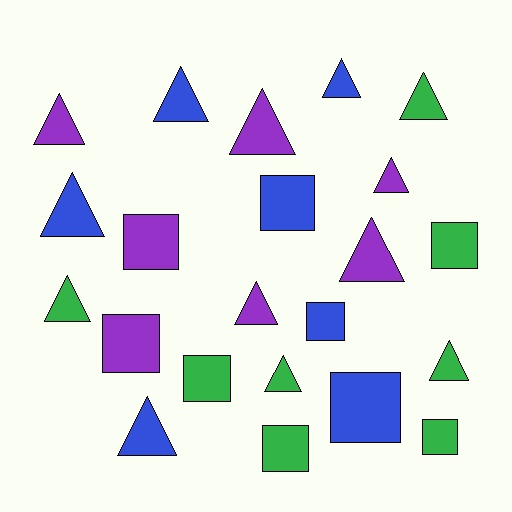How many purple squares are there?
There are 2 purple squares.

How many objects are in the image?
There are 22 objects.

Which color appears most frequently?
Green, with 8 objects.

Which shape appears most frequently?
Triangle, with 13 objects.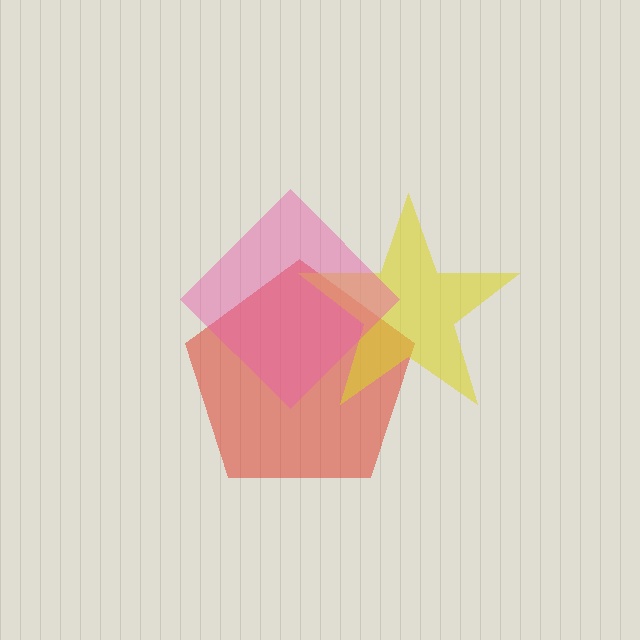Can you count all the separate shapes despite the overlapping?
Yes, there are 3 separate shapes.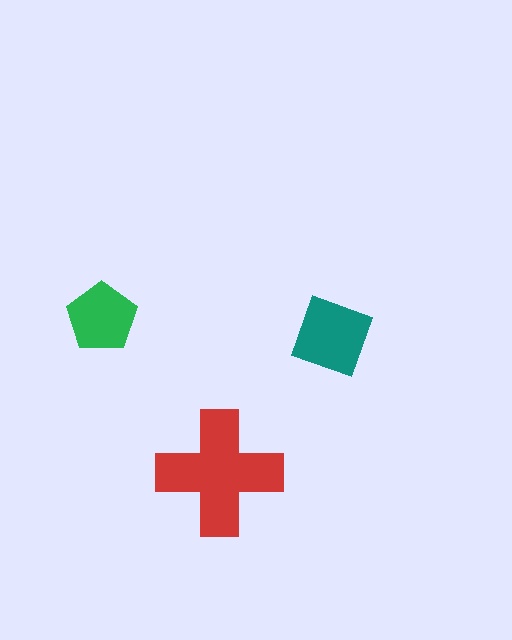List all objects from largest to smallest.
The red cross, the teal square, the green pentagon.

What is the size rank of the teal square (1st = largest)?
2nd.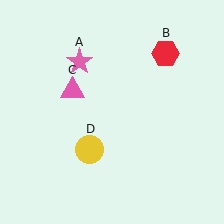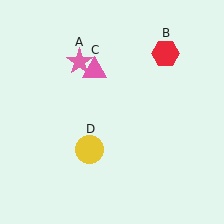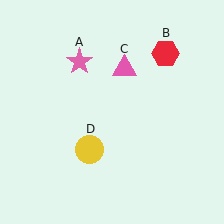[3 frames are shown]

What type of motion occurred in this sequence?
The pink triangle (object C) rotated clockwise around the center of the scene.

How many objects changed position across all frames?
1 object changed position: pink triangle (object C).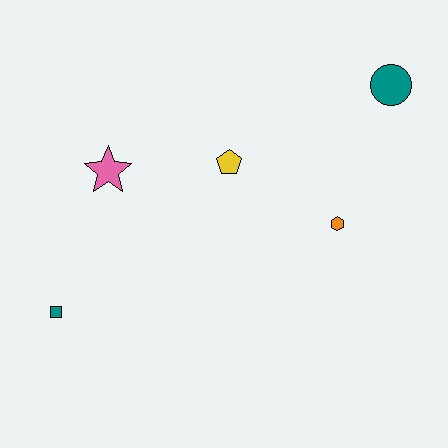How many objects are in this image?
There are 5 objects.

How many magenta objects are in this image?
There are no magenta objects.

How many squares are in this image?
There is 1 square.